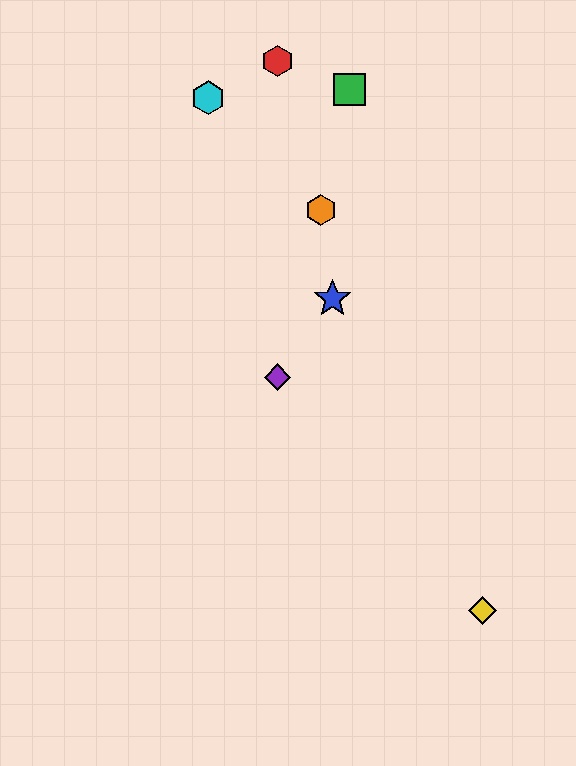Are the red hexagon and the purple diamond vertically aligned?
Yes, both are at x≈277.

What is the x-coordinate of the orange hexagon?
The orange hexagon is at x≈321.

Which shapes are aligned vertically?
The red hexagon, the purple diamond are aligned vertically.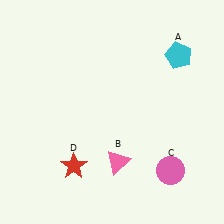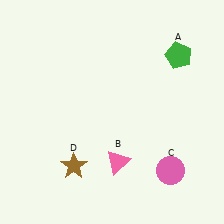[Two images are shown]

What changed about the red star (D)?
In Image 1, D is red. In Image 2, it changed to brown.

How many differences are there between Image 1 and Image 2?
There are 2 differences between the two images.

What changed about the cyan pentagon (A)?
In Image 1, A is cyan. In Image 2, it changed to green.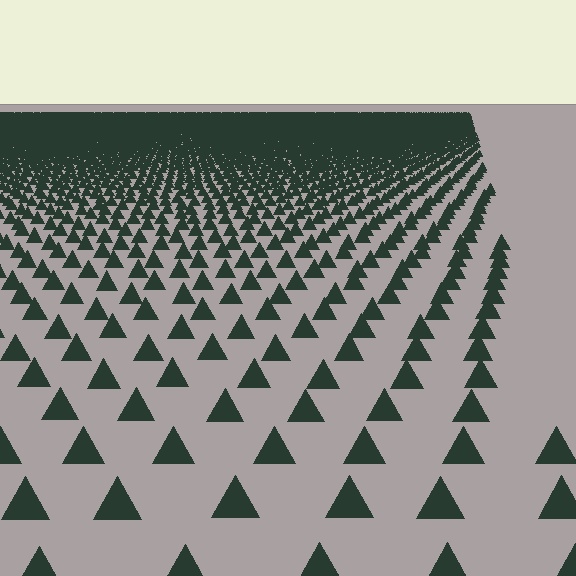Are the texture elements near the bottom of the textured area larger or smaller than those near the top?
Larger. Near the bottom, elements are closer to the viewer and appear at a bigger on-screen size.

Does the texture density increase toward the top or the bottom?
Density increases toward the top.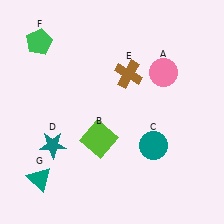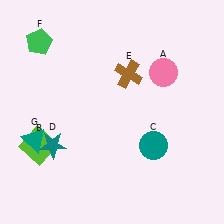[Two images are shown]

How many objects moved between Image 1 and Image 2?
2 objects moved between the two images.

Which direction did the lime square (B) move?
The lime square (B) moved left.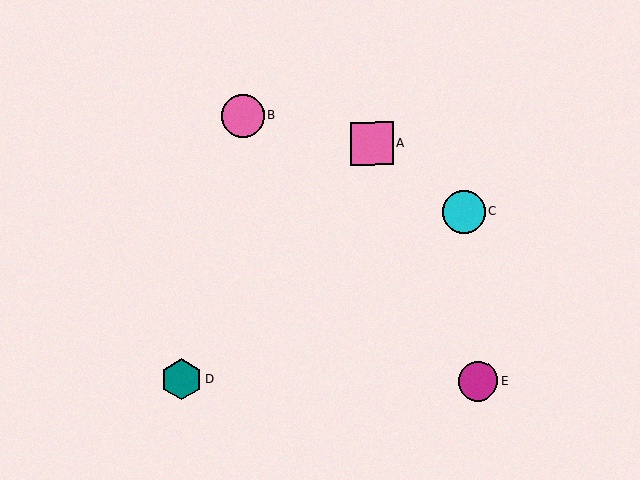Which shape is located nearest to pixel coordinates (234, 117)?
The pink circle (labeled B) at (243, 116) is nearest to that location.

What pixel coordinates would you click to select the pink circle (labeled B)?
Click at (243, 116) to select the pink circle B.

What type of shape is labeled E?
Shape E is a magenta circle.